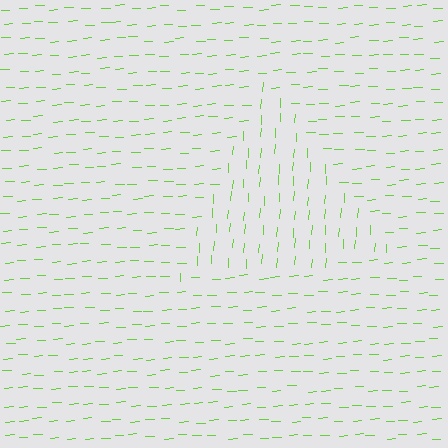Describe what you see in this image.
The image is filled with small lime line segments. A triangle region in the image has lines oriented differently from the surrounding lines, creating a visible texture boundary.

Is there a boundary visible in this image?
Yes, there is a texture boundary formed by a change in line orientation.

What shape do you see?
I see a triangle.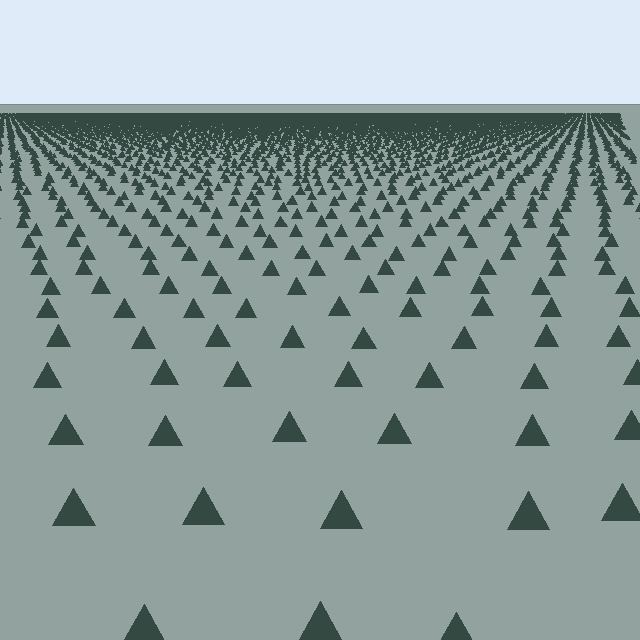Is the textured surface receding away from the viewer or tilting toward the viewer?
The surface is receding away from the viewer. Texture elements get smaller and denser toward the top.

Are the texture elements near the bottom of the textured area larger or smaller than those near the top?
Larger. Near the bottom, elements are closer to the viewer and appear at a bigger on-screen size.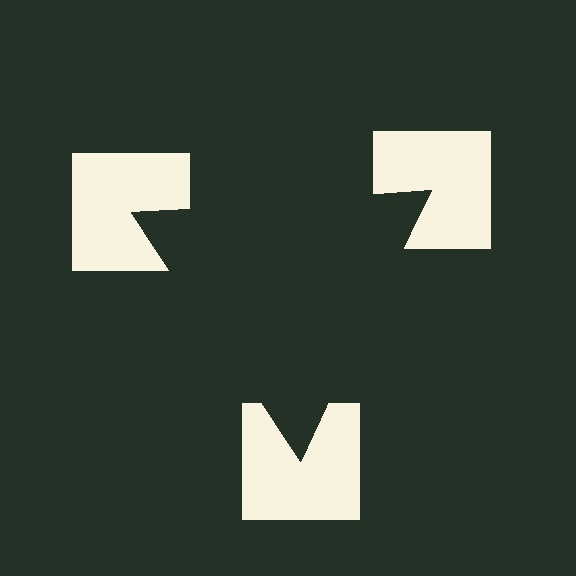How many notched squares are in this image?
There are 3 — one at each vertex of the illusory triangle.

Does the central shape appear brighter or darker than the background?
It typically appears slightly darker than the background, even though no actual brightness change is drawn.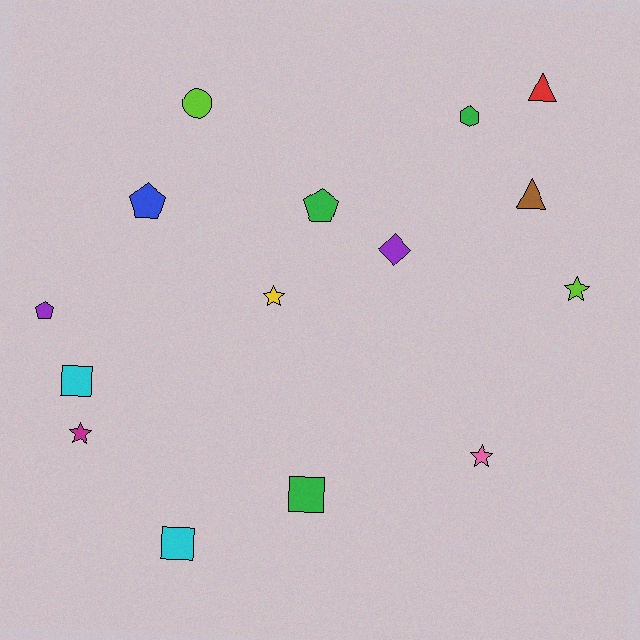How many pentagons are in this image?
There are 3 pentagons.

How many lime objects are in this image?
There are 2 lime objects.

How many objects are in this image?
There are 15 objects.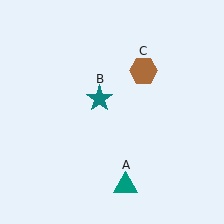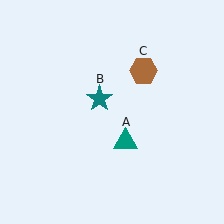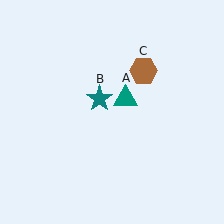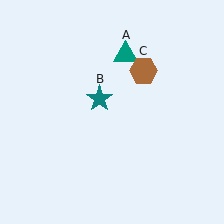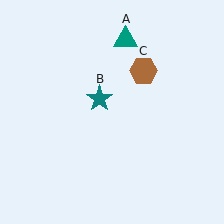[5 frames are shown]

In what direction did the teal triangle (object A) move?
The teal triangle (object A) moved up.